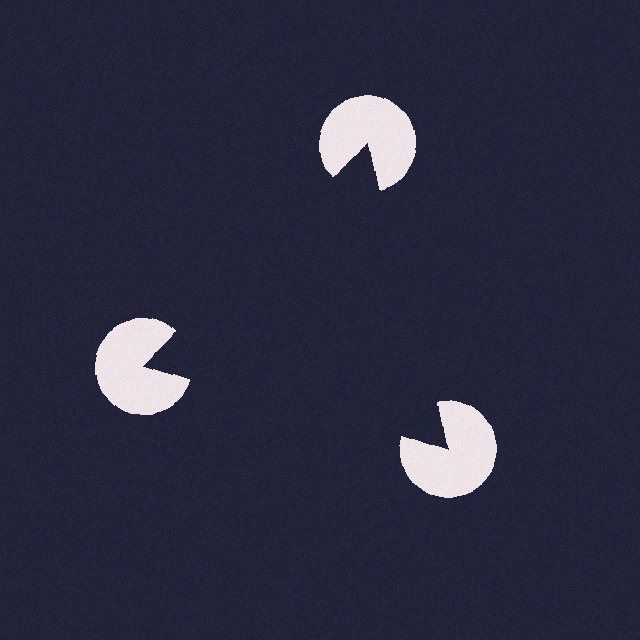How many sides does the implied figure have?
3 sides.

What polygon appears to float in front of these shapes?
An illusory triangle — its edges are inferred from the aligned wedge cuts in the pac-man discs, not physically drawn.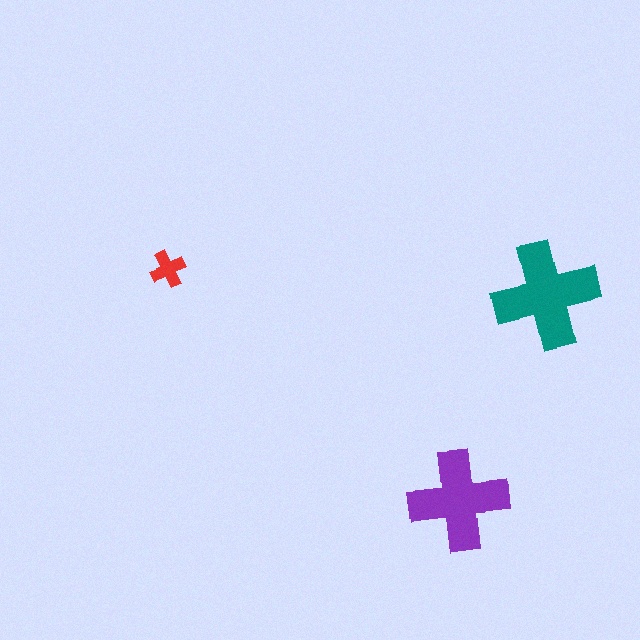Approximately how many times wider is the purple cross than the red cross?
About 3 times wider.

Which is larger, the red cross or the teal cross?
The teal one.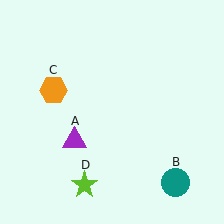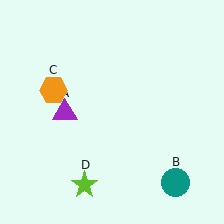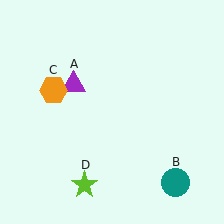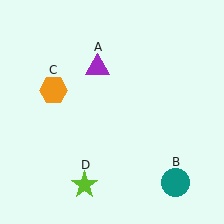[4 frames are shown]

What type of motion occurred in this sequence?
The purple triangle (object A) rotated clockwise around the center of the scene.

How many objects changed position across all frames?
1 object changed position: purple triangle (object A).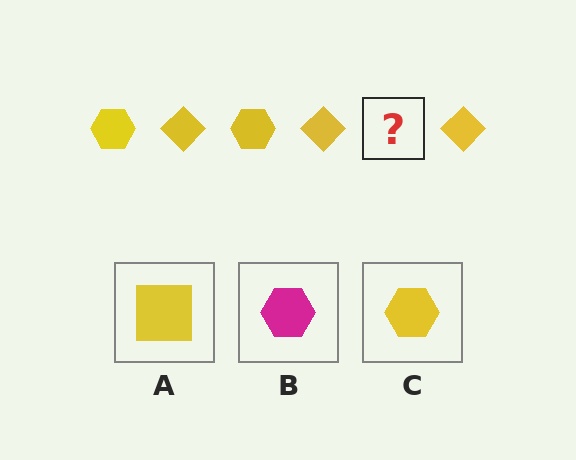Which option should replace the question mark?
Option C.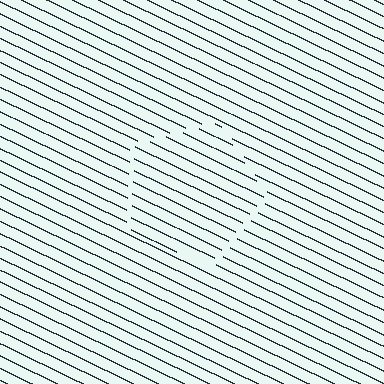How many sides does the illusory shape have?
5 sides — the line-ends trace a pentagon.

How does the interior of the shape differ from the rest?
The interior of the shape contains the same grating, shifted by half a period — the contour is defined by the phase discontinuity where line-ends from the inner and outer gratings abut.